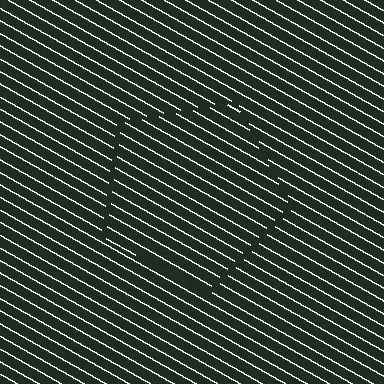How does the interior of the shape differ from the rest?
The interior of the shape contains the same grating, shifted by half a period — the contour is defined by the phase discontinuity where line-ends from the inner and outer gratings abut.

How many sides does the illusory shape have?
5 sides — the line-ends trace a pentagon.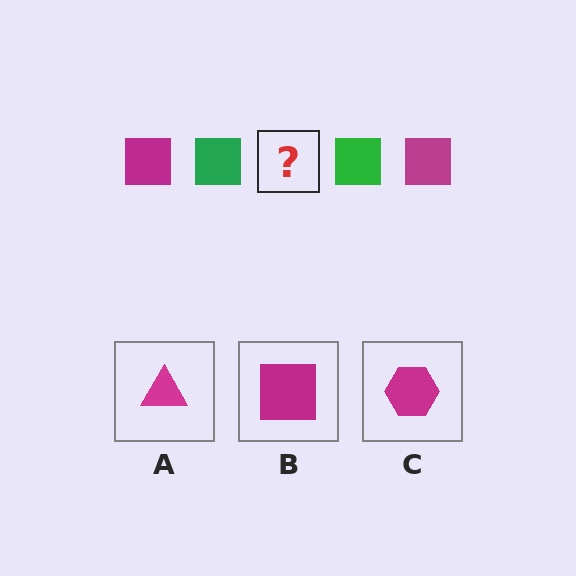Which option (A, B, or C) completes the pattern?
B.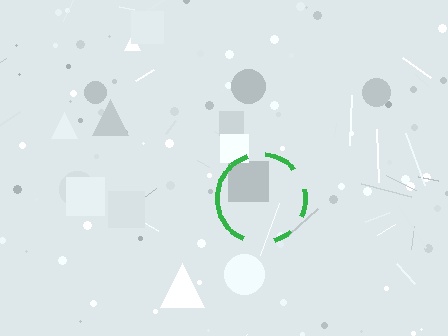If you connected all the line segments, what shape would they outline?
They would outline a circle.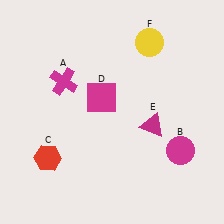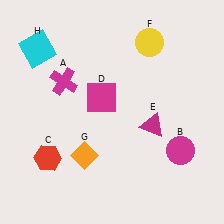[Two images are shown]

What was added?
An orange diamond (G), a cyan square (H) were added in Image 2.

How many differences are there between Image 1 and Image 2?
There are 2 differences between the two images.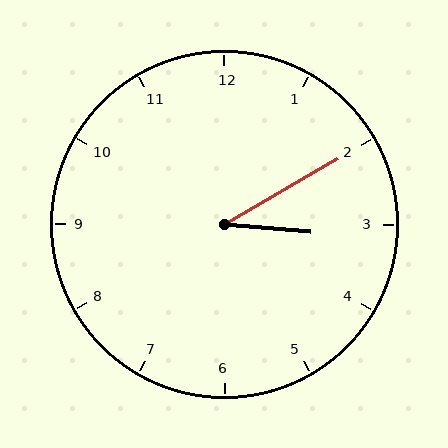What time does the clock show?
3:10.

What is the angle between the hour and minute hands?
Approximately 35 degrees.